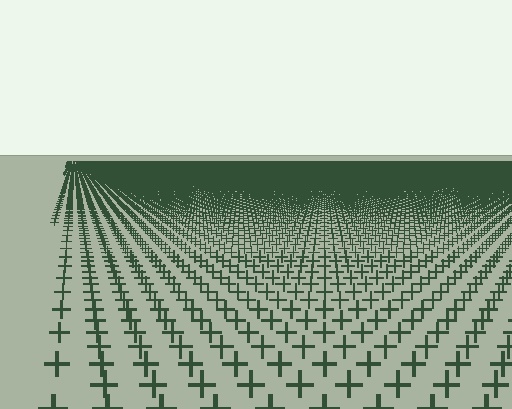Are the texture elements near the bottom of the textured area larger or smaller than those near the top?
Larger. Near the bottom, elements are closer to the viewer and appear at a bigger on-screen size.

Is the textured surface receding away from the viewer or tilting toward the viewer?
The surface is receding away from the viewer. Texture elements get smaller and denser toward the top.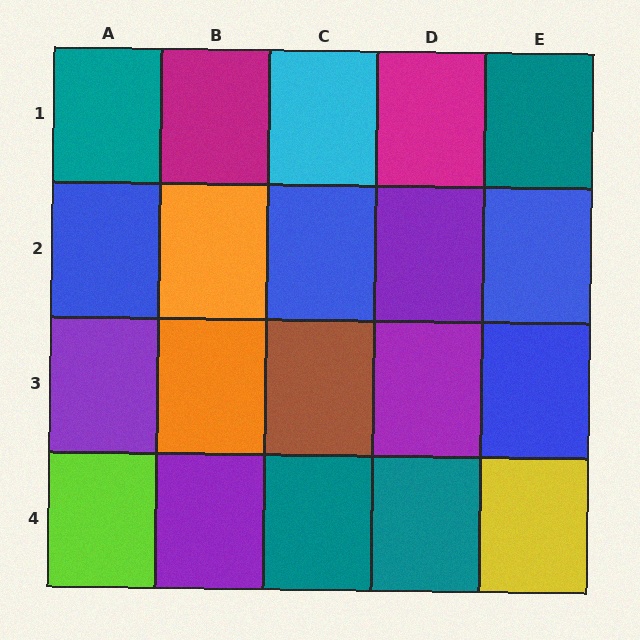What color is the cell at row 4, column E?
Yellow.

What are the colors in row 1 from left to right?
Teal, magenta, cyan, magenta, teal.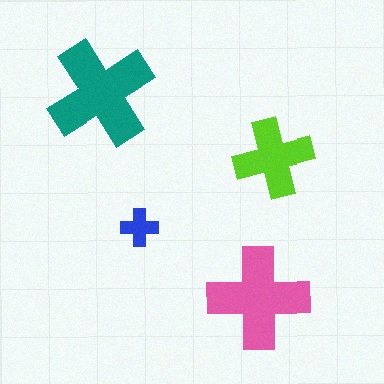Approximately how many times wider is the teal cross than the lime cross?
About 1.5 times wider.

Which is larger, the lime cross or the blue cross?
The lime one.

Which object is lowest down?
The pink cross is bottommost.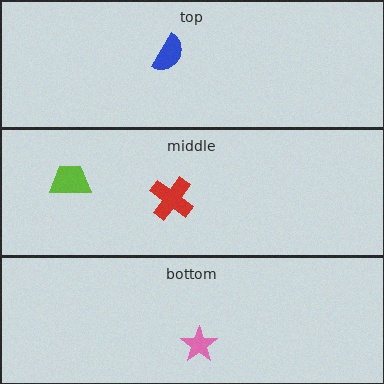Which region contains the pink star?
The bottom region.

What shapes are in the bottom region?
The pink star.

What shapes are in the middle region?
The lime trapezoid, the red cross.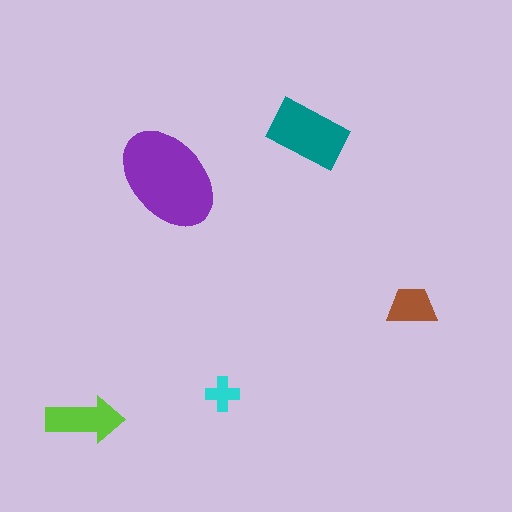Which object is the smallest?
The cyan cross.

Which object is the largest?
The purple ellipse.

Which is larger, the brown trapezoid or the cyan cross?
The brown trapezoid.